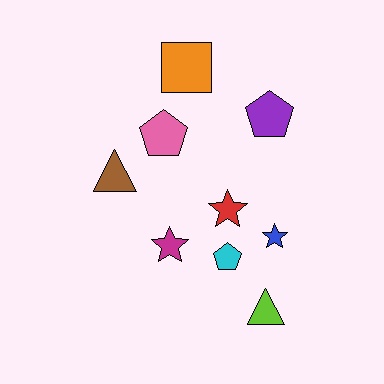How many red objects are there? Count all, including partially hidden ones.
There is 1 red object.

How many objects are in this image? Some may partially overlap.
There are 9 objects.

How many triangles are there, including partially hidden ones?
There are 2 triangles.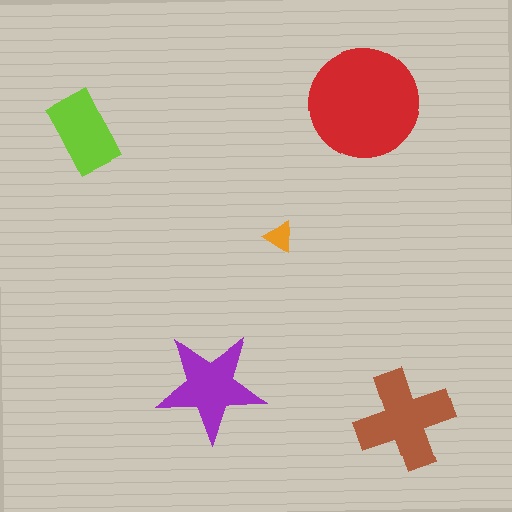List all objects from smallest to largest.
The orange triangle, the lime rectangle, the purple star, the brown cross, the red circle.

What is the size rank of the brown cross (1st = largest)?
2nd.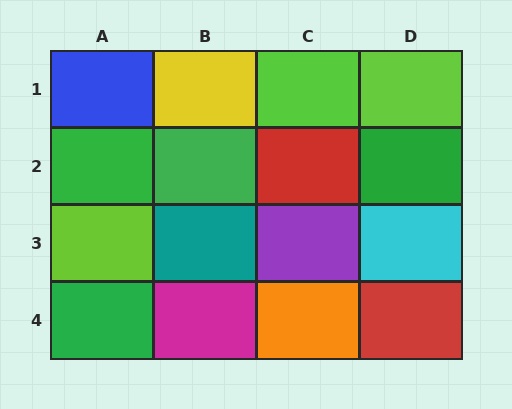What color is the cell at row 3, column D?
Cyan.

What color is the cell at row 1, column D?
Lime.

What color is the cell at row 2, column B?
Green.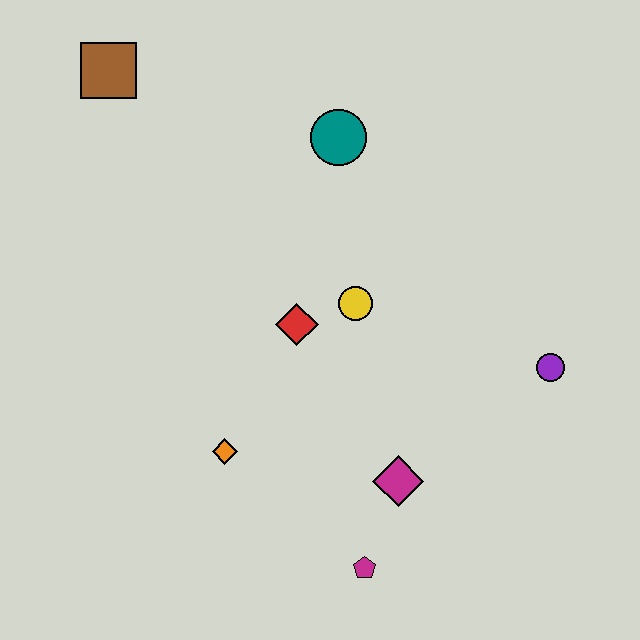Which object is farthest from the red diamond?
The brown square is farthest from the red diamond.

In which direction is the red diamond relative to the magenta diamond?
The red diamond is above the magenta diamond.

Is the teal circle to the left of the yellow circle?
Yes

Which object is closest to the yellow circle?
The red diamond is closest to the yellow circle.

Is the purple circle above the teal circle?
No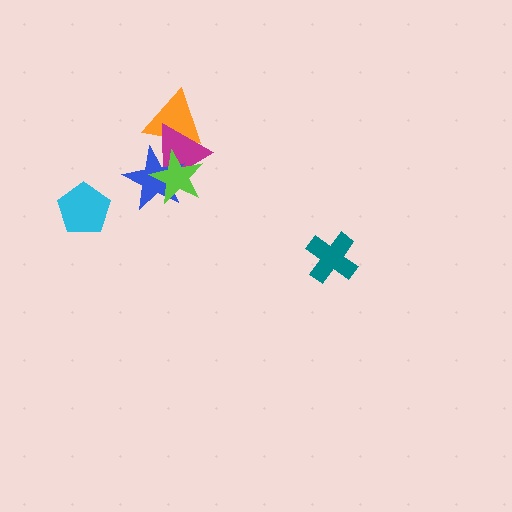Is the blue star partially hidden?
Yes, it is partially covered by another shape.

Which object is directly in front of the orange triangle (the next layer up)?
The magenta triangle is directly in front of the orange triangle.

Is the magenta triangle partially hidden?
Yes, it is partially covered by another shape.